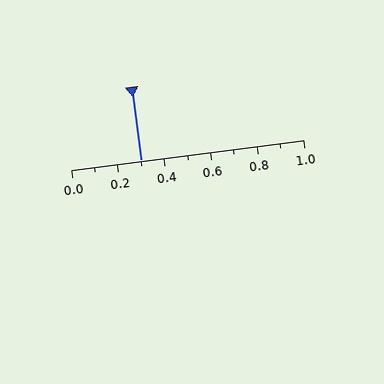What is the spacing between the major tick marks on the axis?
The major ticks are spaced 0.2 apart.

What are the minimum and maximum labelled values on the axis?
The axis runs from 0.0 to 1.0.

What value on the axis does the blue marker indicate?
The marker indicates approximately 0.3.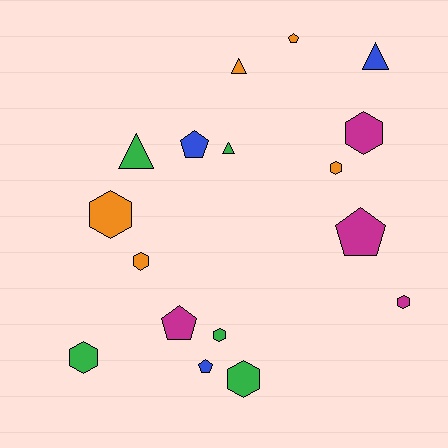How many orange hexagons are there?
There are 3 orange hexagons.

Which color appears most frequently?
Green, with 5 objects.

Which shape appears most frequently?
Hexagon, with 8 objects.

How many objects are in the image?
There are 17 objects.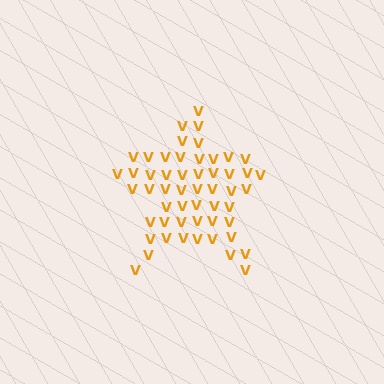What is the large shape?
The large shape is a star.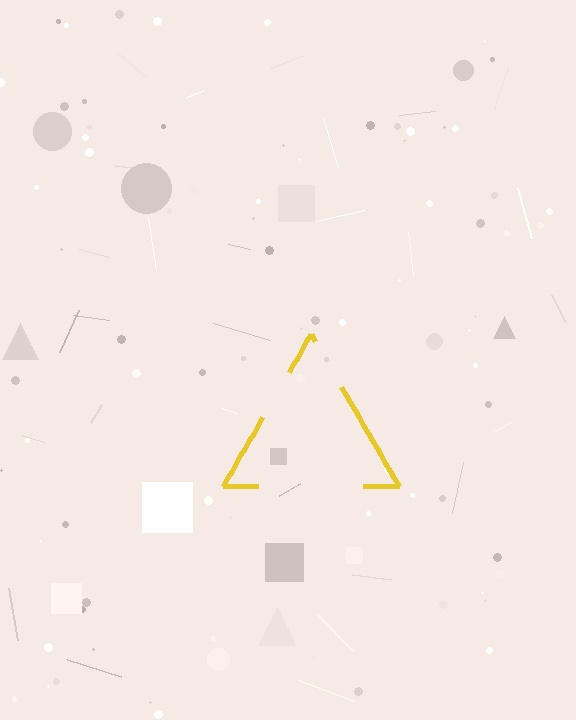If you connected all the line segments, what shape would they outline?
They would outline a triangle.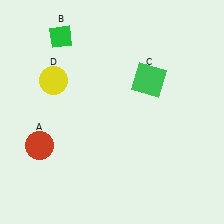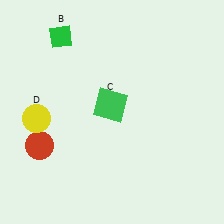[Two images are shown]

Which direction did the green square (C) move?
The green square (C) moved left.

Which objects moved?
The objects that moved are: the green square (C), the yellow circle (D).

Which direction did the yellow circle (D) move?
The yellow circle (D) moved down.